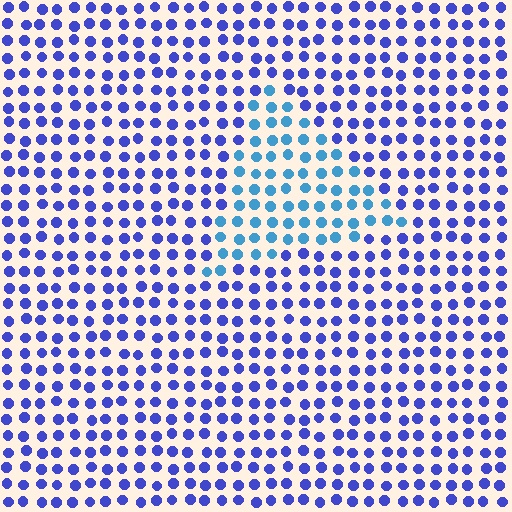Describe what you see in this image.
The image is filled with small blue elements in a uniform arrangement. A triangle-shaped region is visible where the elements are tinted to a slightly different hue, forming a subtle color boundary.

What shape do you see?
I see a triangle.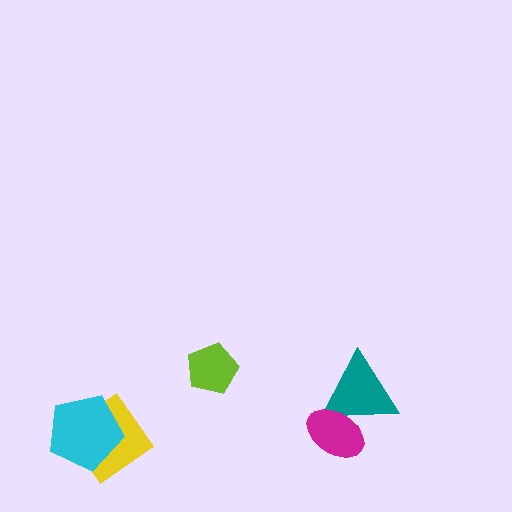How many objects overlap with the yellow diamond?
1 object overlaps with the yellow diamond.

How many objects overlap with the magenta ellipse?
1 object overlaps with the magenta ellipse.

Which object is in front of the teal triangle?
The magenta ellipse is in front of the teal triangle.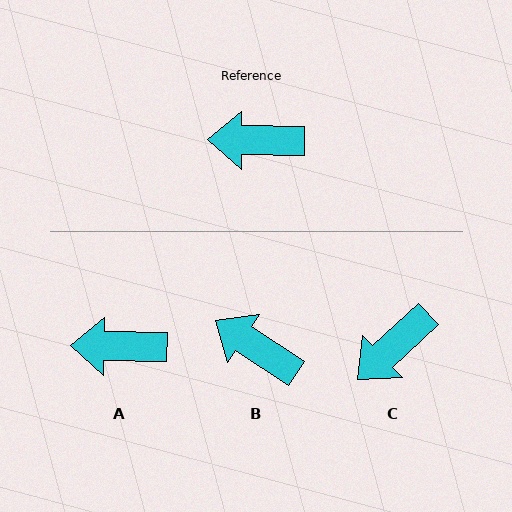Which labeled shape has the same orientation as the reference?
A.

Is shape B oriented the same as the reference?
No, it is off by about 33 degrees.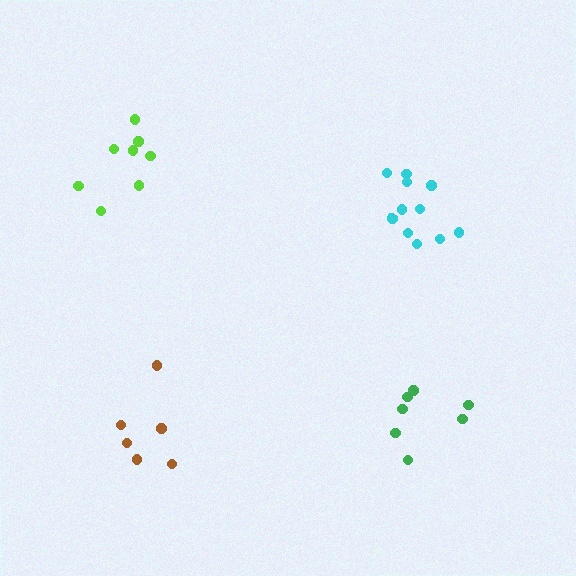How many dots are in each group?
Group 1: 7 dots, Group 2: 8 dots, Group 3: 11 dots, Group 4: 6 dots (32 total).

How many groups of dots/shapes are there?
There are 4 groups.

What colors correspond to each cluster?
The clusters are colored: green, lime, cyan, brown.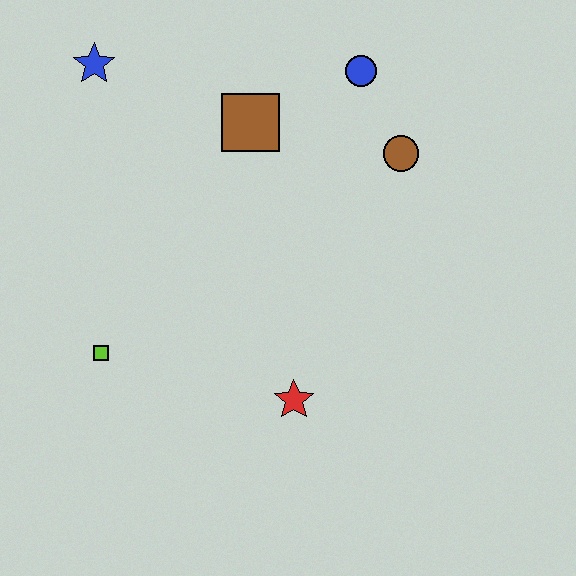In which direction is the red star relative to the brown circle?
The red star is below the brown circle.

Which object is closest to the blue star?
The brown square is closest to the blue star.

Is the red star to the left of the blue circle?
Yes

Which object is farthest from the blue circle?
The lime square is farthest from the blue circle.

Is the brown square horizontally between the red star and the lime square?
Yes